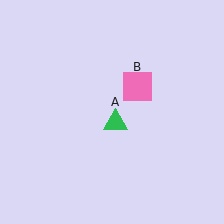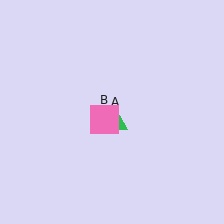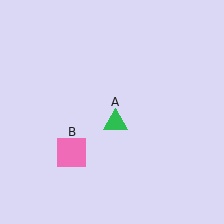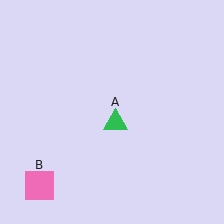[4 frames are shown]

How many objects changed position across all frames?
1 object changed position: pink square (object B).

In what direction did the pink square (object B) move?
The pink square (object B) moved down and to the left.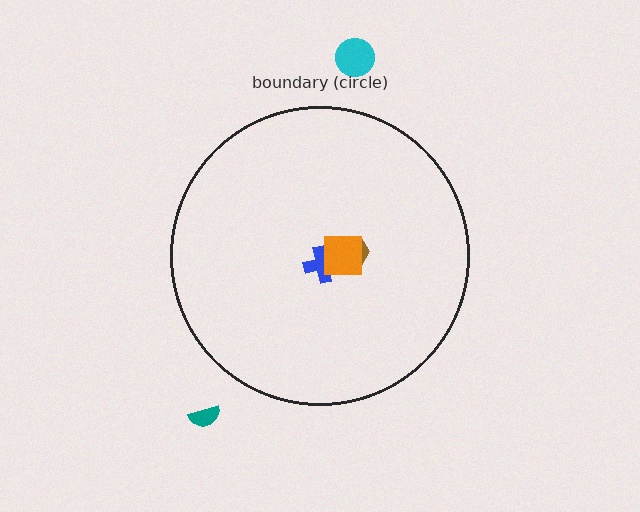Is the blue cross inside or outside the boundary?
Inside.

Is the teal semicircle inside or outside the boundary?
Outside.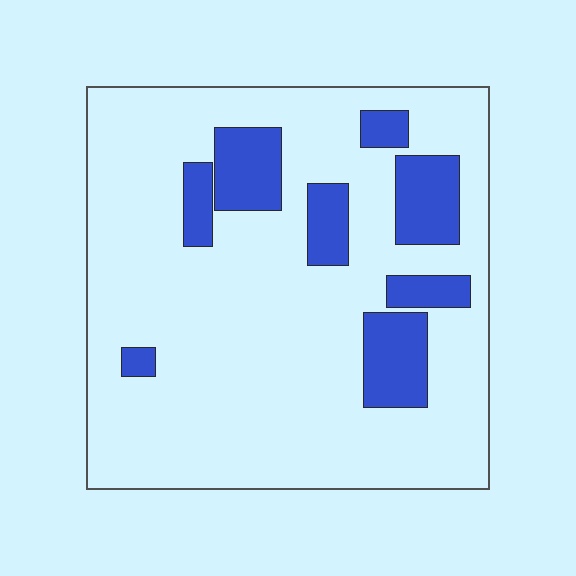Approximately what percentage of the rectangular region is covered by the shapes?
Approximately 20%.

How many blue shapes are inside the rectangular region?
8.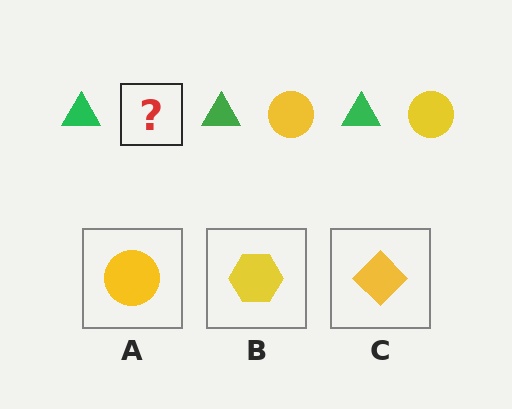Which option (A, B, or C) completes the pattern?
A.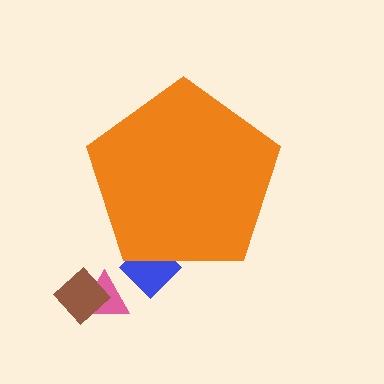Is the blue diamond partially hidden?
Yes, the blue diamond is partially hidden behind the orange pentagon.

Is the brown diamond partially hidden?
No, the brown diamond is fully visible.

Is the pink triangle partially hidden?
No, the pink triangle is fully visible.